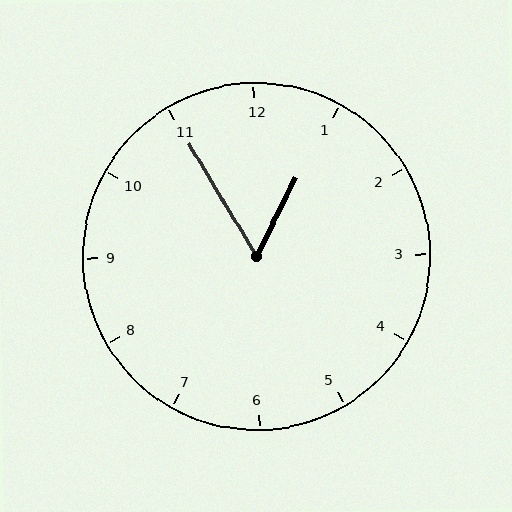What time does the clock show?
12:55.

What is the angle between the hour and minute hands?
Approximately 58 degrees.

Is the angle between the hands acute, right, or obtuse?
It is acute.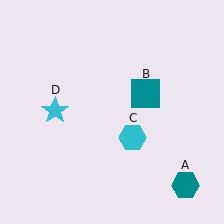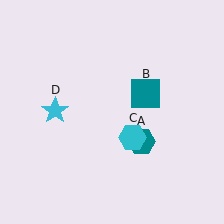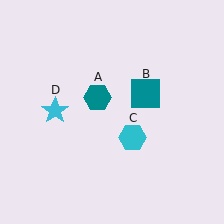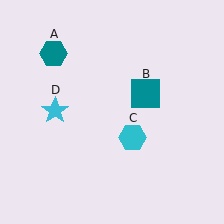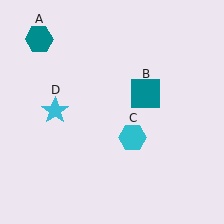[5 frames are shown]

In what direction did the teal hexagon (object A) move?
The teal hexagon (object A) moved up and to the left.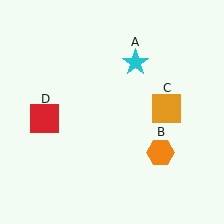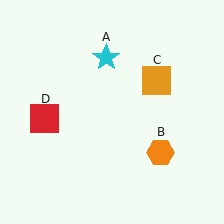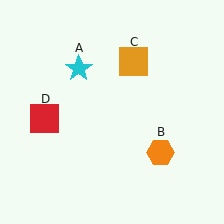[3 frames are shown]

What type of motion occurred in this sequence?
The cyan star (object A), orange square (object C) rotated counterclockwise around the center of the scene.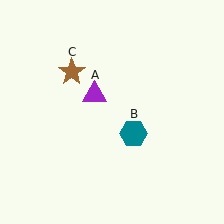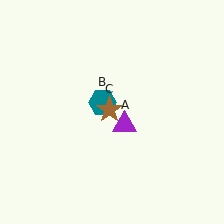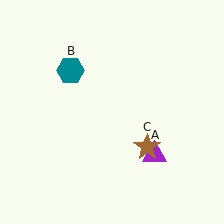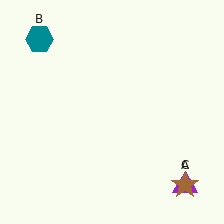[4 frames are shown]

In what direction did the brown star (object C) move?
The brown star (object C) moved down and to the right.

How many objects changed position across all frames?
3 objects changed position: purple triangle (object A), teal hexagon (object B), brown star (object C).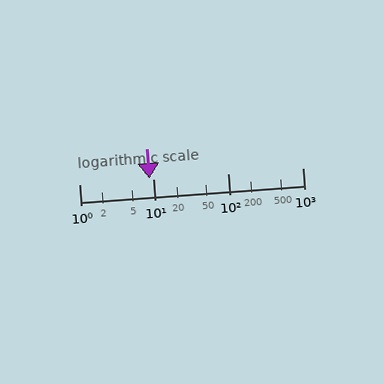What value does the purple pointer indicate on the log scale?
The pointer indicates approximately 8.7.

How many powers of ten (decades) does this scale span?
The scale spans 3 decades, from 1 to 1000.